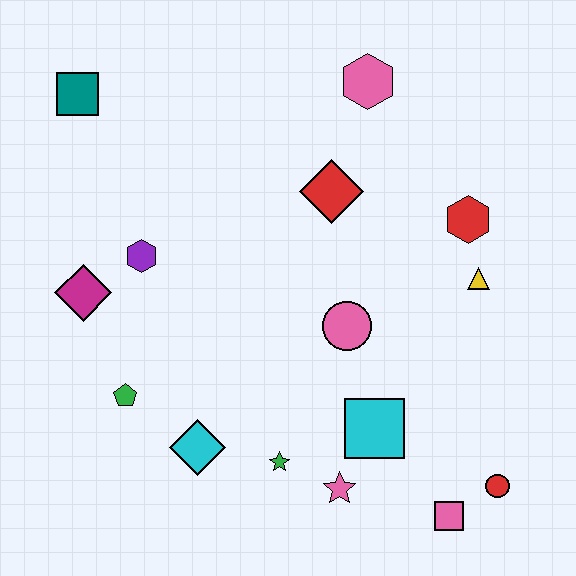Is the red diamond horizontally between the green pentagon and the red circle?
Yes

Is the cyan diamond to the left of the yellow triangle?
Yes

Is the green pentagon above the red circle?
Yes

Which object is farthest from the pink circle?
The teal square is farthest from the pink circle.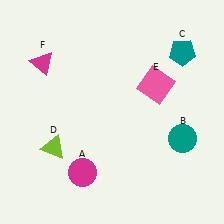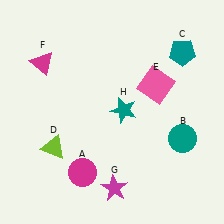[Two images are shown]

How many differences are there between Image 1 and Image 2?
There are 2 differences between the two images.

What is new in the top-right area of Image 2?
A teal star (H) was added in the top-right area of Image 2.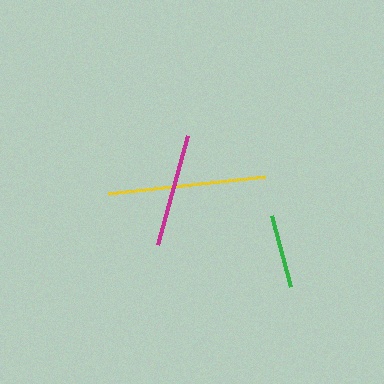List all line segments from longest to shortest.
From longest to shortest: yellow, magenta, green.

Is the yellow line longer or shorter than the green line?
The yellow line is longer than the green line.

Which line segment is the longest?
The yellow line is the longest at approximately 157 pixels.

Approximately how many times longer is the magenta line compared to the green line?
The magenta line is approximately 1.5 times the length of the green line.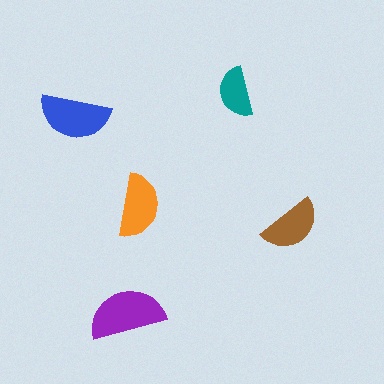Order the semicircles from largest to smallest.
the purple one, the blue one, the orange one, the brown one, the teal one.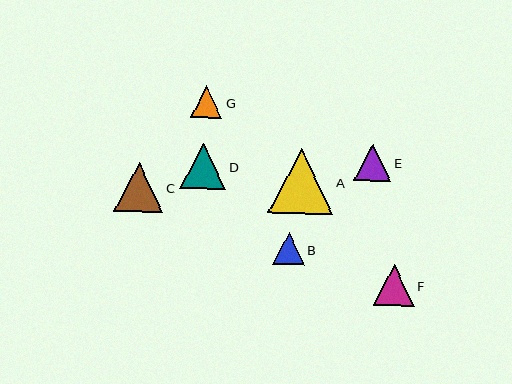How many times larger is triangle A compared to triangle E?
Triangle A is approximately 1.8 times the size of triangle E.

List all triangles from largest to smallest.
From largest to smallest: A, C, D, F, E, B, G.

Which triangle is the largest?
Triangle A is the largest with a size of approximately 65 pixels.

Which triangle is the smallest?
Triangle G is the smallest with a size of approximately 32 pixels.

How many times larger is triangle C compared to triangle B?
Triangle C is approximately 1.5 times the size of triangle B.